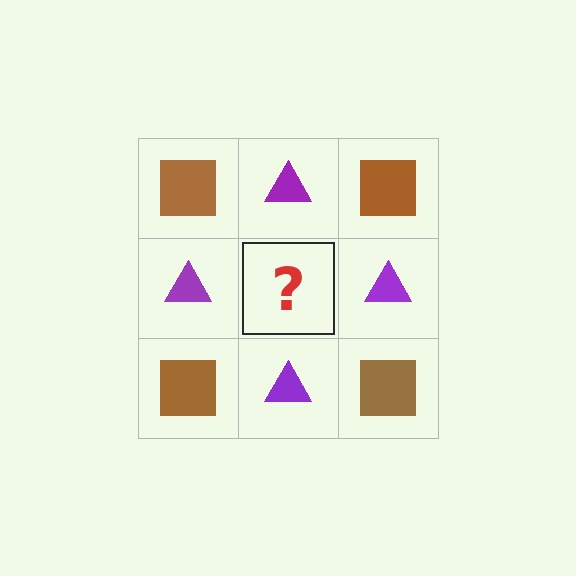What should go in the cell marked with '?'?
The missing cell should contain a brown square.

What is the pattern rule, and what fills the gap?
The rule is that it alternates brown square and purple triangle in a checkerboard pattern. The gap should be filled with a brown square.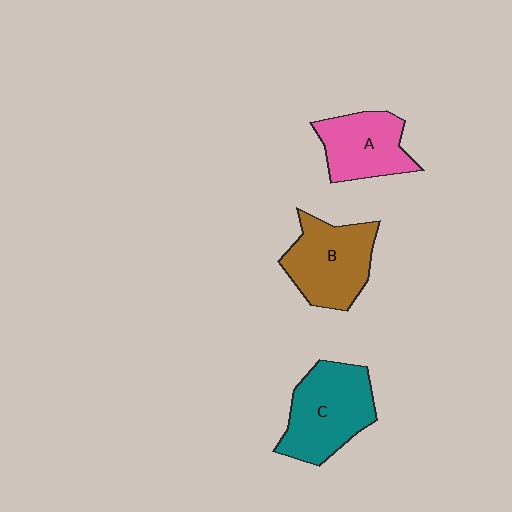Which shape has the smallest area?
Shape A (pink).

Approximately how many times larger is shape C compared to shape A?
Approximately 1.3 times.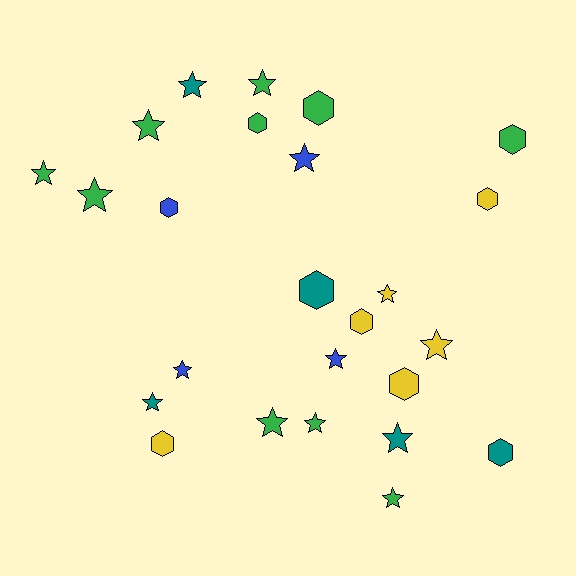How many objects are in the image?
There are 25 objects.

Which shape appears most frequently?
Star, with 15 objects.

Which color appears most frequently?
Green, with 10 objects.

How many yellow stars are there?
There are 2 yellow stars.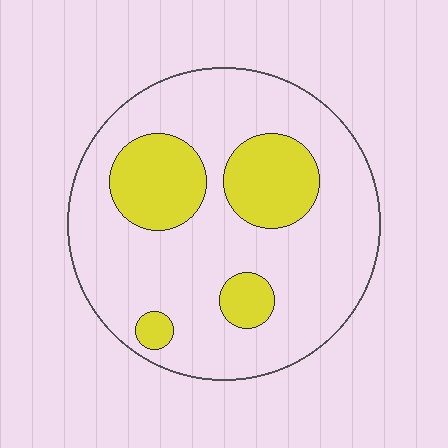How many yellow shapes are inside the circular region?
4.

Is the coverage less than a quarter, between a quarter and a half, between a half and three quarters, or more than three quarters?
Less than a quarter.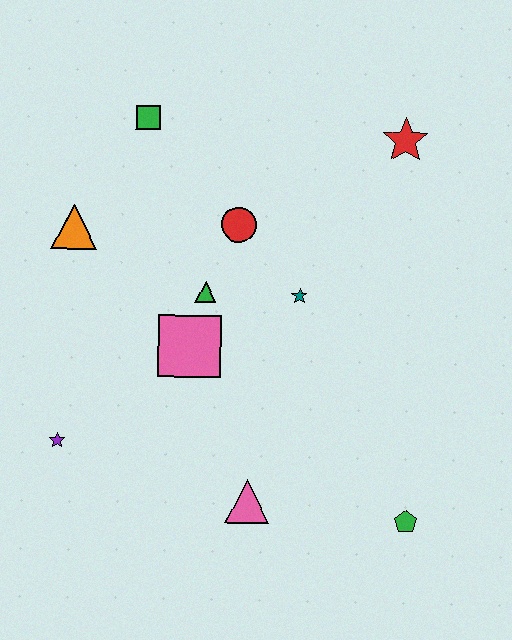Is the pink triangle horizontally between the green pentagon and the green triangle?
Yes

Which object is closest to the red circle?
The green triangle is closest to the red circle.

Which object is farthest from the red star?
The purple star is farthest from the red star.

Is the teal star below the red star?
Yes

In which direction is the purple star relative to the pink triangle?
The purple star is to the left of the pink triangle.